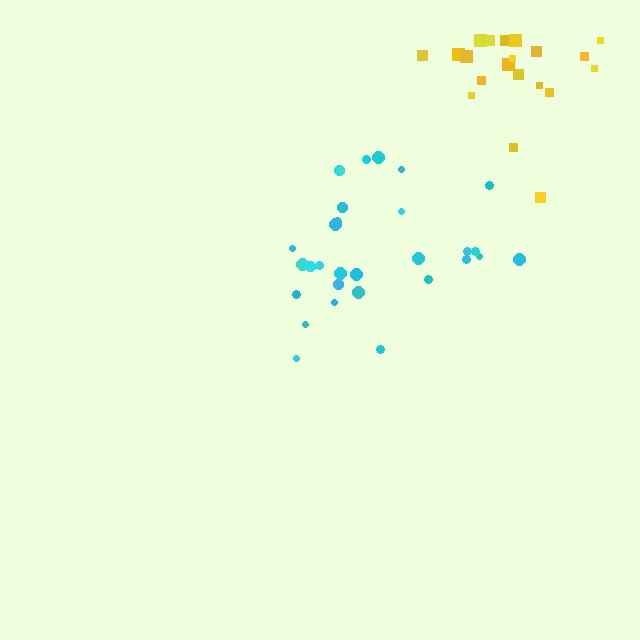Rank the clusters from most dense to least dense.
cyan, yellow.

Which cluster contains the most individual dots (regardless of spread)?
Cyan (29).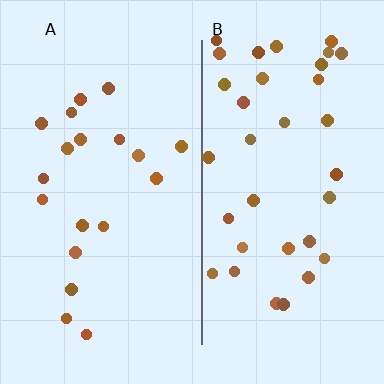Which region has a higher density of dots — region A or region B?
B (the right).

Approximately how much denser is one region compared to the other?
Approximately 1.9× — region B over region A.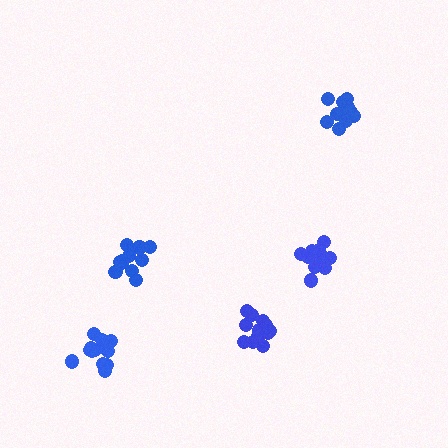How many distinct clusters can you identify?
There are 5 distinct clusters.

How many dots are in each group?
Group 1: 11 dots, Group 2: 11 dots, Group 3: 15 dots, Group 4: 14 dots, Group 5: 14 dots (65 total).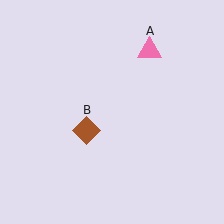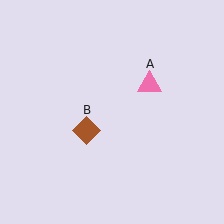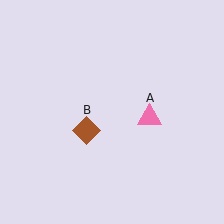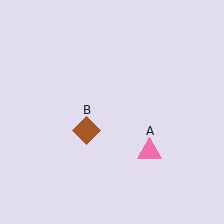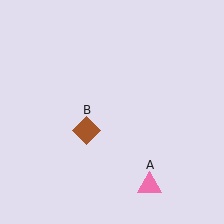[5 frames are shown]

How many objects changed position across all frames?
1 object changed position: pink triangle (object A).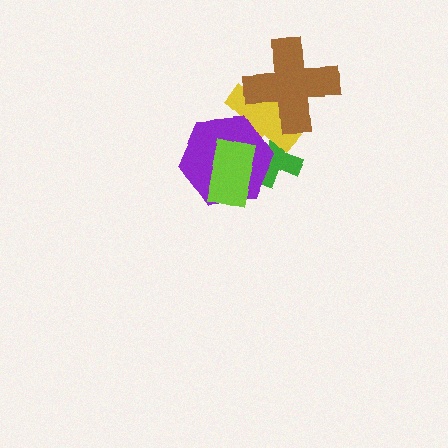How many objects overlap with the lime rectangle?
3 objects overlap with the lime rectangle.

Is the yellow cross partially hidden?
Yes, it is partially covered by another shape.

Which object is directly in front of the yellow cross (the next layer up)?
The purple hexagon is directly in front of the yellow cross.